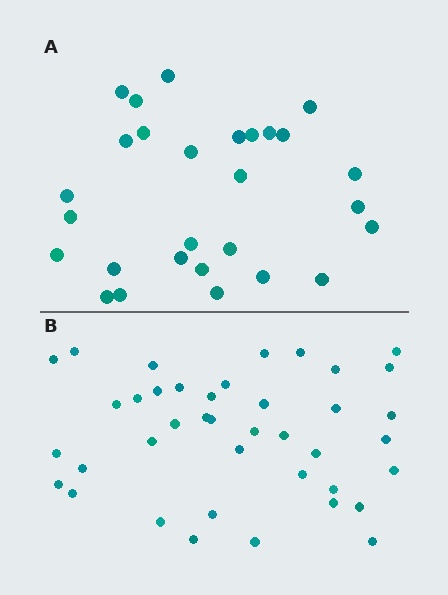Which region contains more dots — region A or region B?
Region B (the bottom region) has more dots.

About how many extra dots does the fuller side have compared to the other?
Region B has roughly 12 or so more dots than region A.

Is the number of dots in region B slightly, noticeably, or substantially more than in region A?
Region B has noticeably more, but not dramatically so. The ratio is roughly 1.4 to 1.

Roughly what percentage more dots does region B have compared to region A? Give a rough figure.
About 45% more.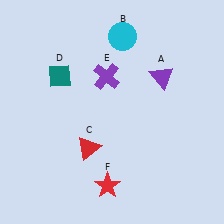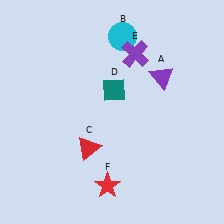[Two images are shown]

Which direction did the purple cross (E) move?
The purple cross (E) moved right.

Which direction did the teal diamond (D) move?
The teal diamond (D) moved right.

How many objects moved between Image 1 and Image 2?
2 objects moved between the two images.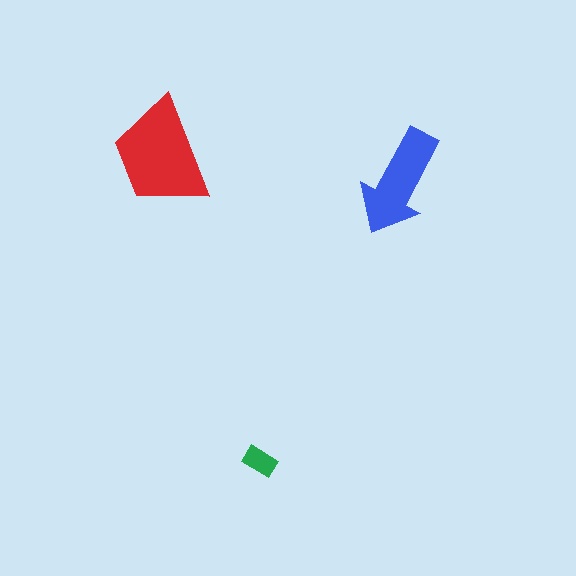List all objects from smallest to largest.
The green rectangle, the blue arrow, the red trapezoid.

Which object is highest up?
The red trapezoid is topmost.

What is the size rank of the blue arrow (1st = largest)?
2nd.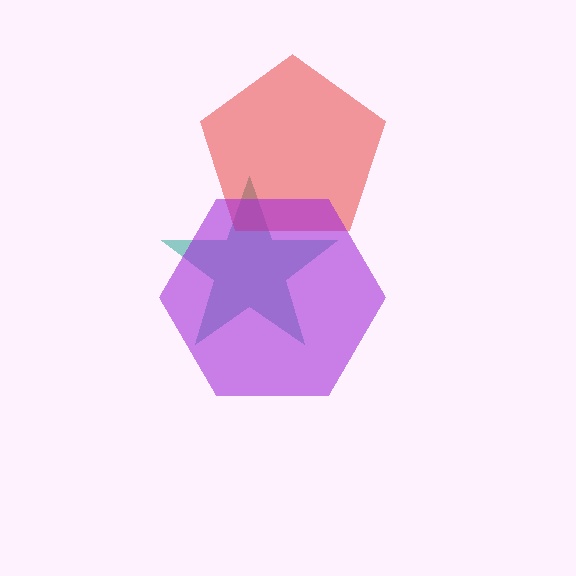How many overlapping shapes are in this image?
There are 3 overlapping shapes in the image.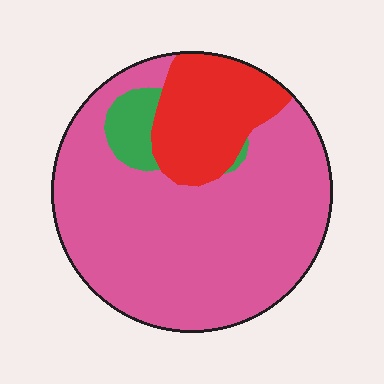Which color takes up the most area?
Pink, at roughly 75%.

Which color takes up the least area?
Green, at roughly 5%.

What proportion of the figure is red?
Red covers 20% of the figure.